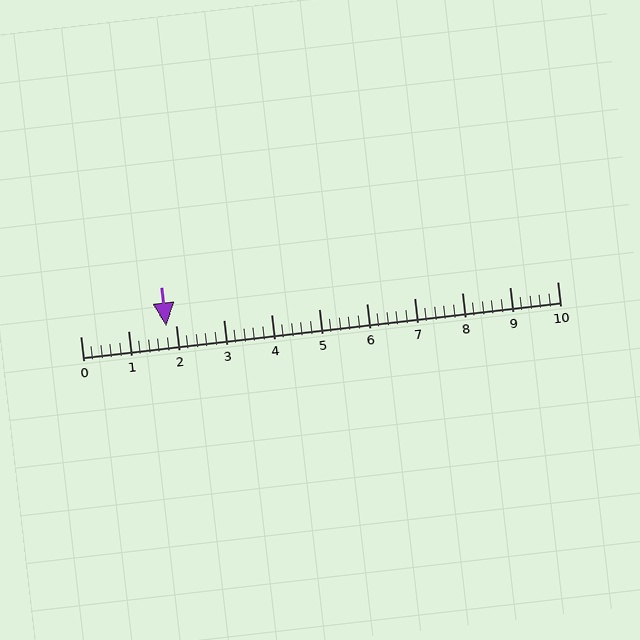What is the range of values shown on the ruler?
The ruler shows values from 0 to 10.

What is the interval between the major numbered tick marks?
The major tick marks are spaced 1 units apart.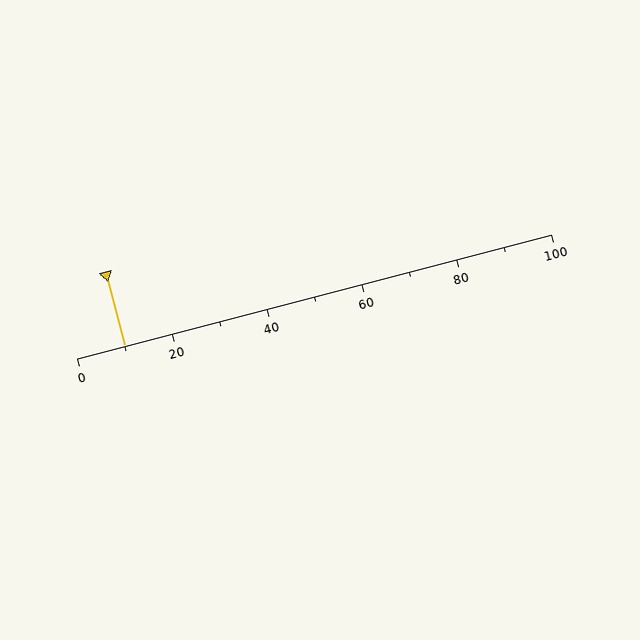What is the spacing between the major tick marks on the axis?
The major ticks are spaced 20 apart.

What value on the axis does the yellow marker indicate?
The marker indicates approximately 10.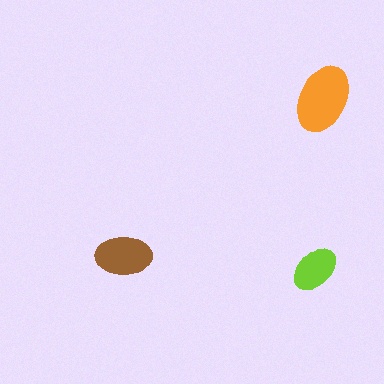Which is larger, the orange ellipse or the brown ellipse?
The orange one.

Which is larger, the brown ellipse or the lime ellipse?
The brown one.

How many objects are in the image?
There are 3 objects in the image.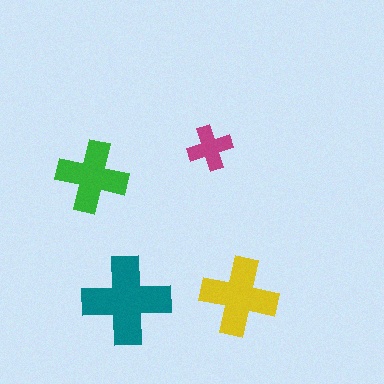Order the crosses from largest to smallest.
the teal one, the yellow one, the green one, the magenta one.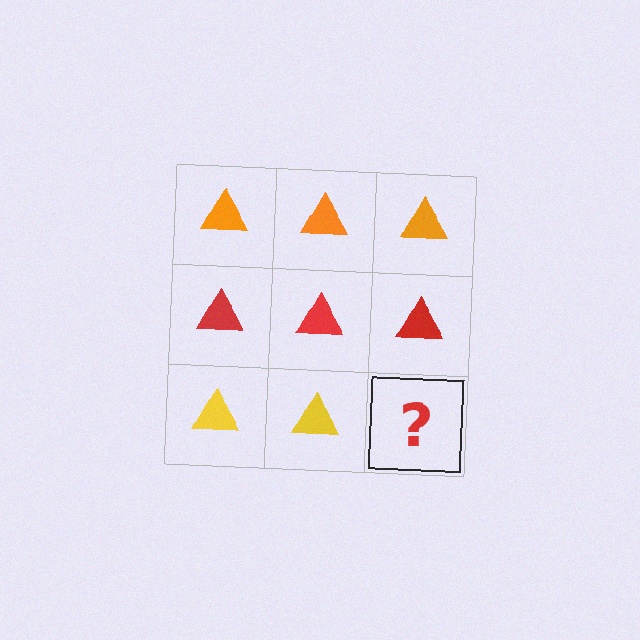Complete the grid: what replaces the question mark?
The question mark should be replaced with a yellow triangle.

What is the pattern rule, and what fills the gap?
The rule is that each row has a consistent color. The gap should be filled with a yellow triangle.